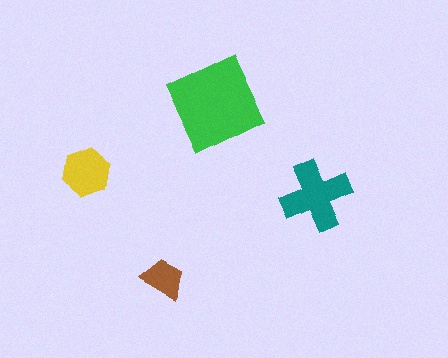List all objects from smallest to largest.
The brown trapezoid, the yellow hexagon, the teal cross, the green diamond.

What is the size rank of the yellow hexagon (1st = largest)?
3rd.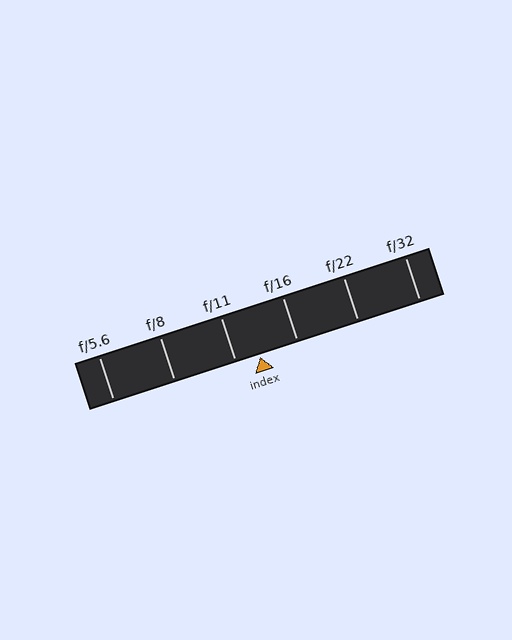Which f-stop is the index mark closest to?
The index mark is closest to f/11.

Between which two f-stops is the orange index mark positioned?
The index mark is between f/11 and f/16.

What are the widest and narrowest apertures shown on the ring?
The widest aperture shown is f/5.6 and the narrowest is f/32.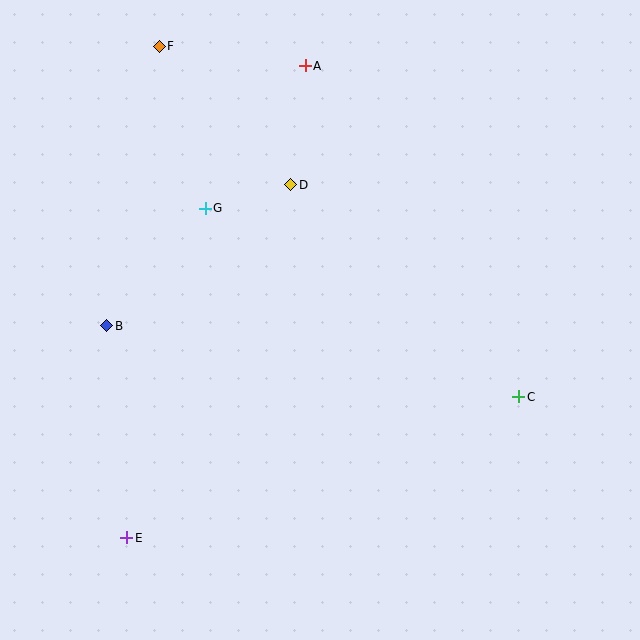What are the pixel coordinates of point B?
Point B is at (107, 326).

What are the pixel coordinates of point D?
Point D is at (291, 185).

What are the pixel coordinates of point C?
Point C is at (519, 397).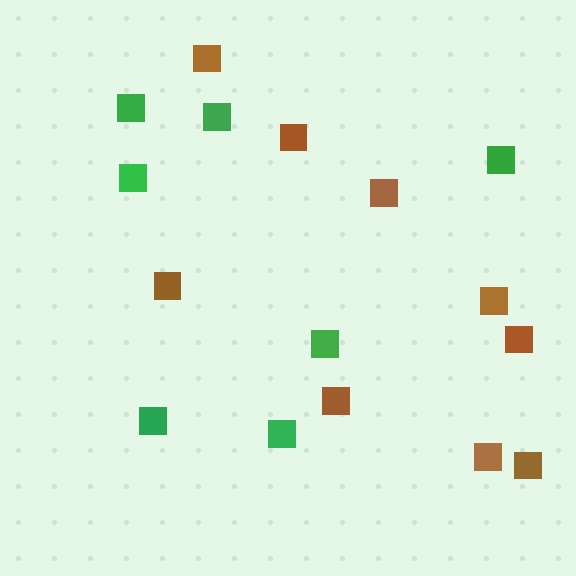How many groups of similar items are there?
There are 2 groups: one group of brown squares (9) and one group of green squares (7).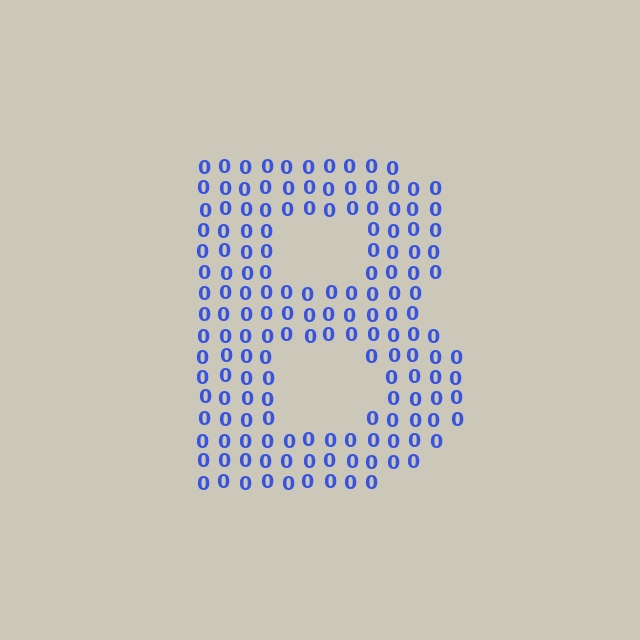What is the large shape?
The large shape is the letter B.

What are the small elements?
The small elements are digit 0's.